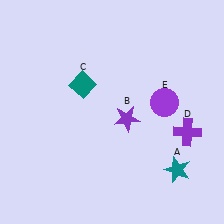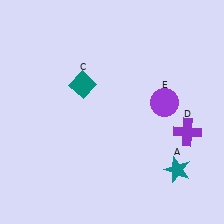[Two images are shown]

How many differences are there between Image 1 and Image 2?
There is 1 difference between the two images.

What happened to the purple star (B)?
The purple star (B) was removed in Image 2. It was in the bottom-right area of Image 1.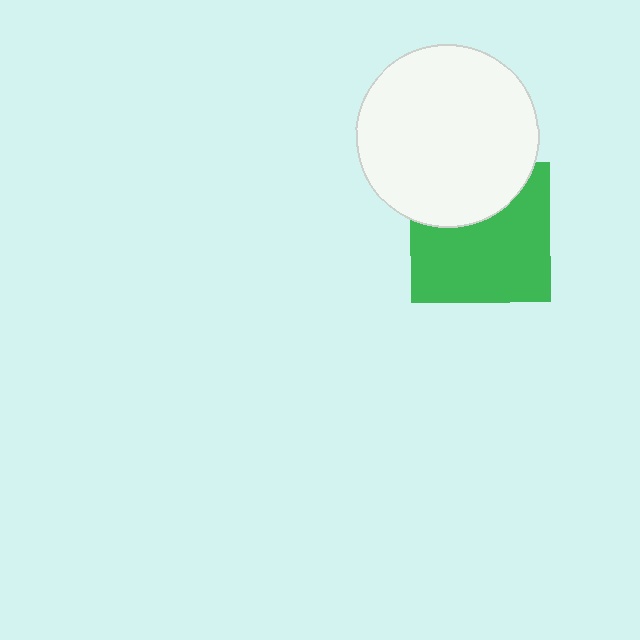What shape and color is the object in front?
The object in front is a white circle.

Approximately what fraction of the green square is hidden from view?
Roughly 34% of the green square is hidden behind the white circle.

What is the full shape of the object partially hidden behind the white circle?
The partially hidden object is a green square.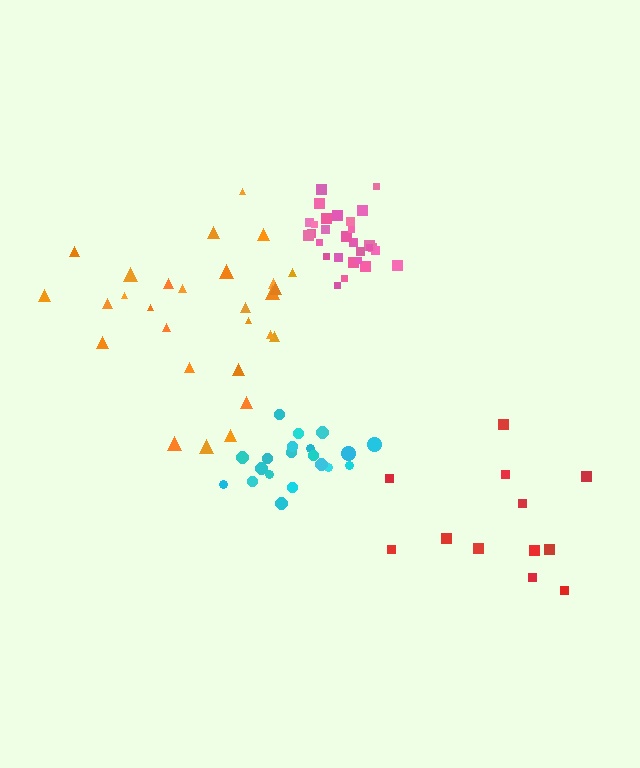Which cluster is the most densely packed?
Pink.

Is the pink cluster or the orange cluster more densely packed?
Pink.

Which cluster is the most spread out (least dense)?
Red.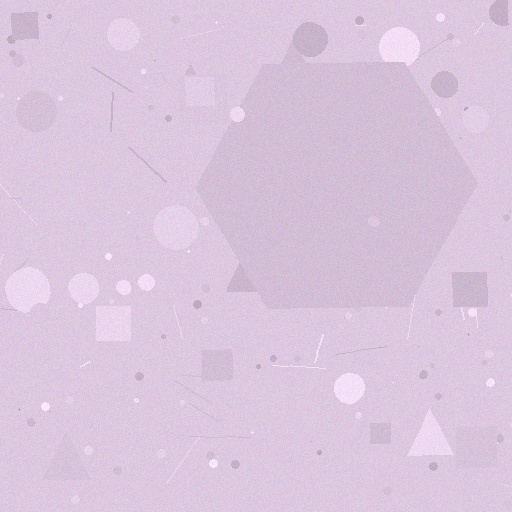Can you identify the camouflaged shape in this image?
The camouflaged shape is a hexagon.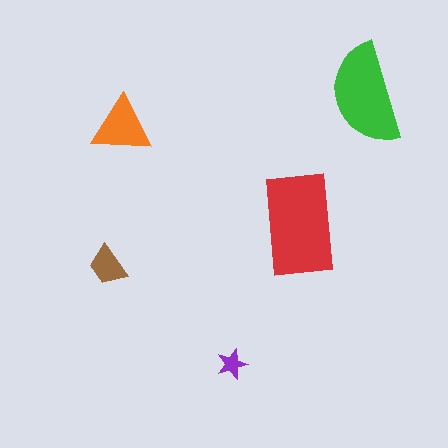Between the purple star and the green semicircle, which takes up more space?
The green semicircle.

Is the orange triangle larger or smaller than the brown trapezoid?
Larger.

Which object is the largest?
The red rectangle.